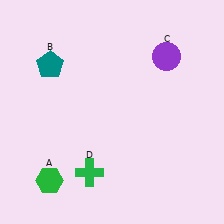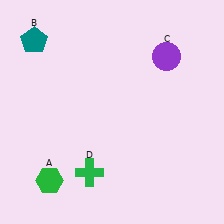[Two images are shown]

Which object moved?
The teal pentagon (B) moved up.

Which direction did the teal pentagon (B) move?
The teal pentagon (B) moved up.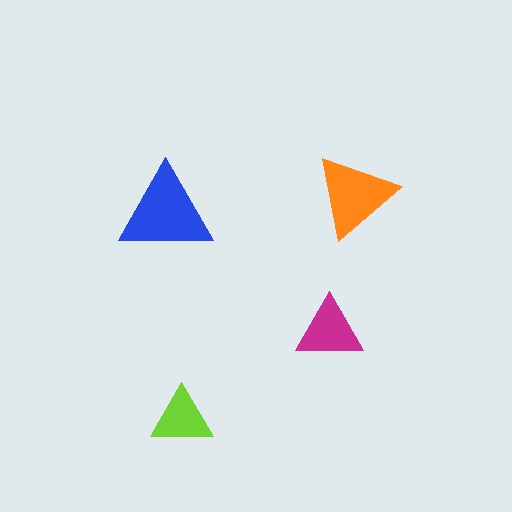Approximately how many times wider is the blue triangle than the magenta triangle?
About 1.5 times wider.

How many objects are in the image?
There are 4 objects in the image.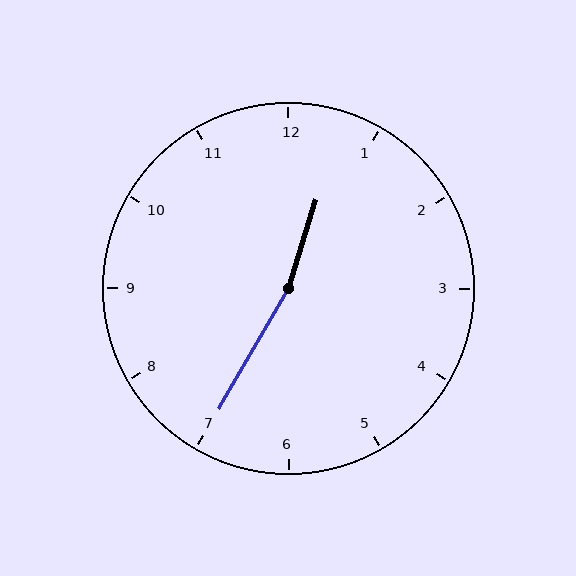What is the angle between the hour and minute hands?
Approximately 168 degrees.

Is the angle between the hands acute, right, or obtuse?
It is obtuse.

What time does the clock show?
12:35.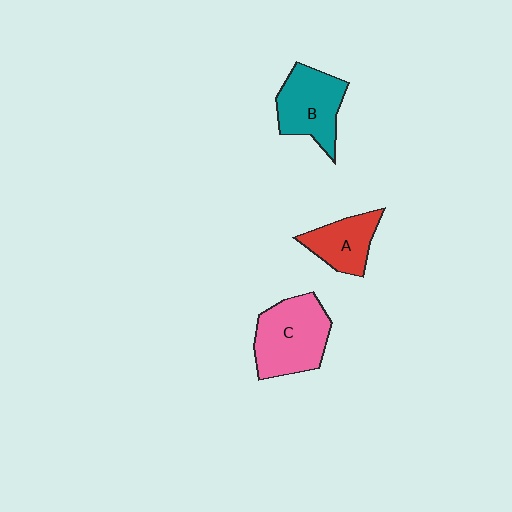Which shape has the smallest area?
Shape A (red).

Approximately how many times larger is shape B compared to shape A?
Approximately 1.3 times.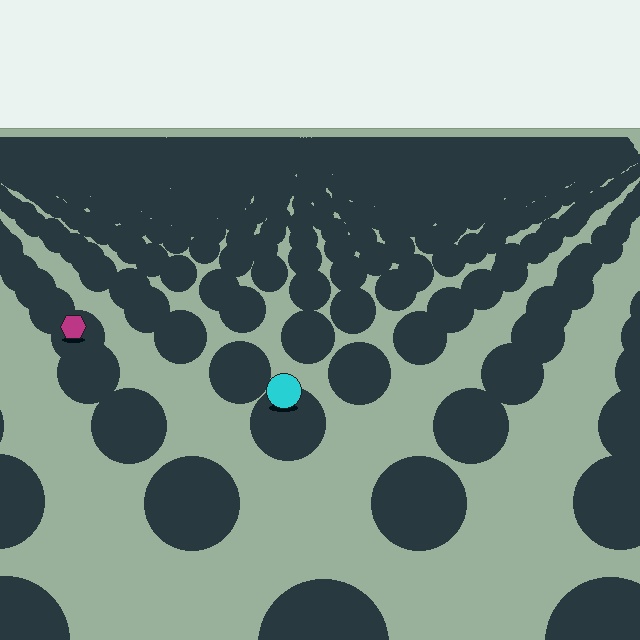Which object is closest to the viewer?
The cyan circle is closest. The texture marks near it are larger and more spread out.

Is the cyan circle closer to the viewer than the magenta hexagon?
Yes. The cyan circle is closer — you can tell from the texture gradient: the ground texture is coarser near it.